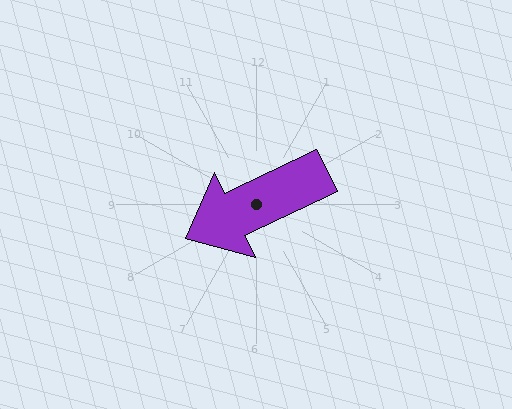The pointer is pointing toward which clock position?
Roughly 8 o'clock.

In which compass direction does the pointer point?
Southwest.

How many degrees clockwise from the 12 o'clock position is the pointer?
Approximately 244 degrees.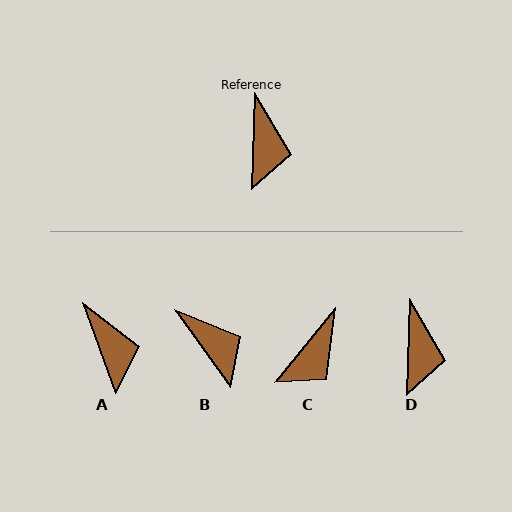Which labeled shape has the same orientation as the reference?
D.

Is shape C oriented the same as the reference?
No, it is off by about 38 degrees.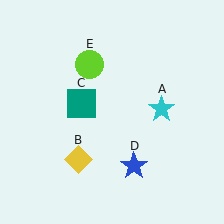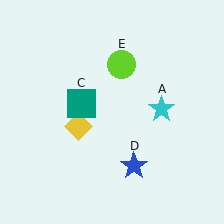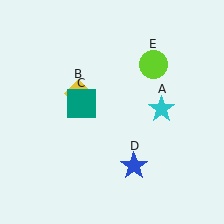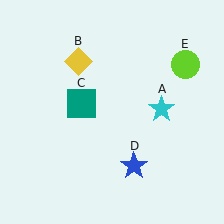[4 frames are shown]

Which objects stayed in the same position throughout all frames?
Cyan star (object A) and teal square (object C) and blue star (object D) remained stationary.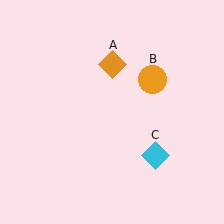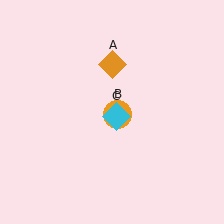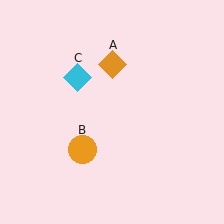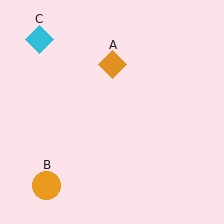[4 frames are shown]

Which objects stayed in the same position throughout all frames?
Orange diamond (object A) remained stationary.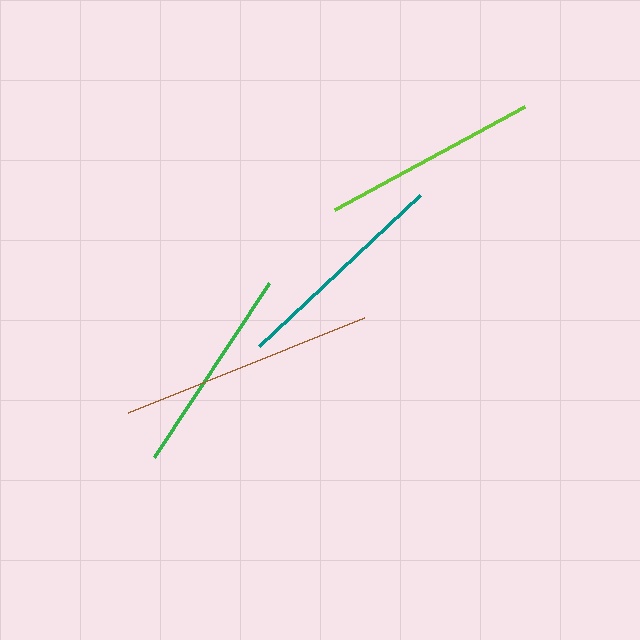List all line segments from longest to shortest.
From longest to shortest: brown, teal, lime, green.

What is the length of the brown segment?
The brown segment is approximately 255 pixels long.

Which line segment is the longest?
The brown line is the longest at approximately 255 pixels.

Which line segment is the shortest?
The green line is the shortest at approximately 209 pixels.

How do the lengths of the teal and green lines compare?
The teal and green lines are approximately the same length.